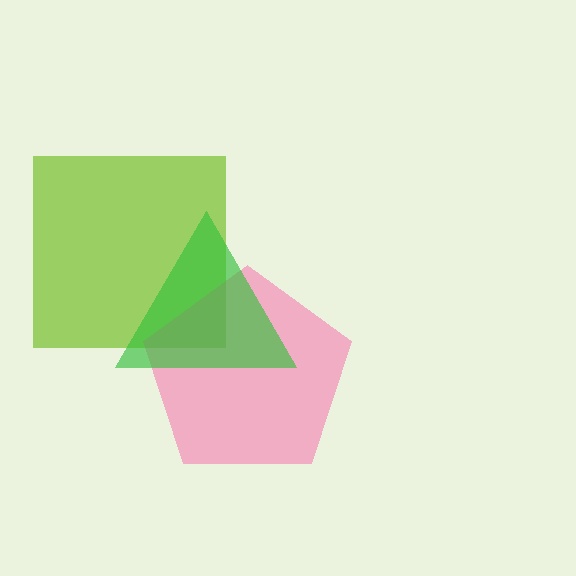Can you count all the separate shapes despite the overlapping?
Yes, there are 3 separate shapes.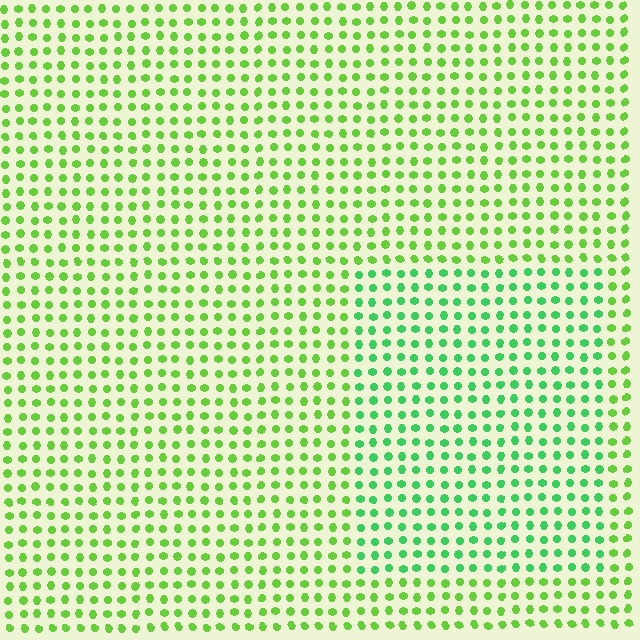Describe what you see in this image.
The image is filled with small lime elements in a uniform arrangement. A rectangle-shaped region is visible where the elements are tinted to a slightly different hue, forming a subtle color boundary.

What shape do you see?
I see a rectangle.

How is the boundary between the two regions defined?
The boundary is defined purely by a slight shift in hue (about 32 degrees). Spacing, size, and orientation are identical on both sides.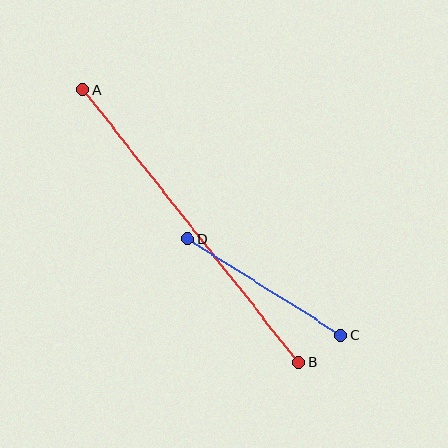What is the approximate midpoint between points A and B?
The midpoint is at approximately (191, 226) pixels.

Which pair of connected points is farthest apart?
Points A and B are farthest apart.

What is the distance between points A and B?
The distance is approximately 348 pixels.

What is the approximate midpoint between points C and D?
The midpoint is at approximately (264, 287) pixels.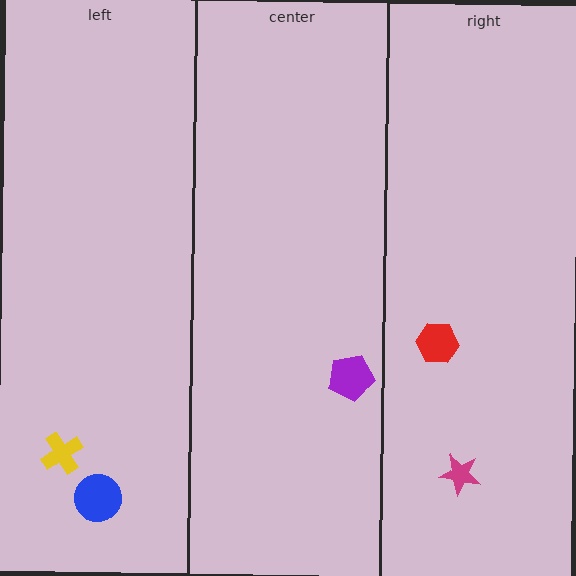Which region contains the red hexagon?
The right region.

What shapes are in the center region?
The purple pentagon.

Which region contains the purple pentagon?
The center region.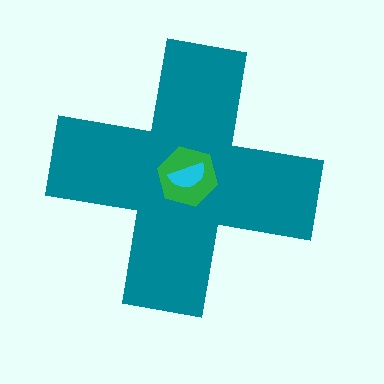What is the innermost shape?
The cyan semicircle.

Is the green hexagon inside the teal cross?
Yes.